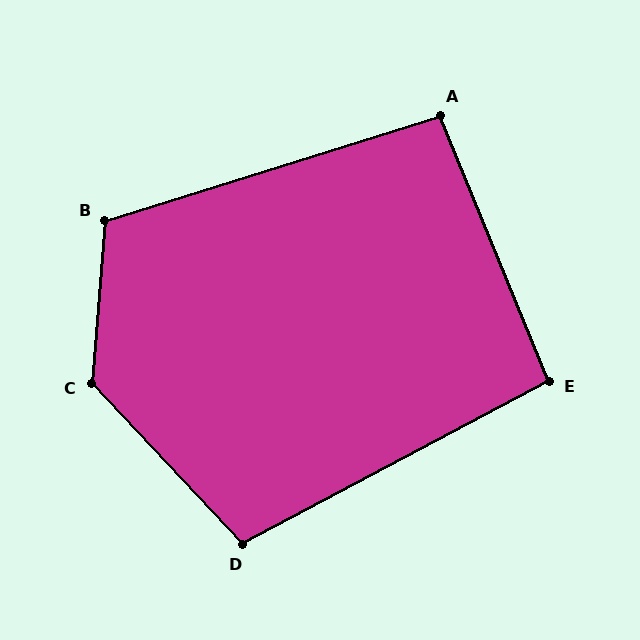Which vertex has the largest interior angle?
C, at approximately 132 degrees.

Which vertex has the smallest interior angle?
A, at approximately 95 degrees.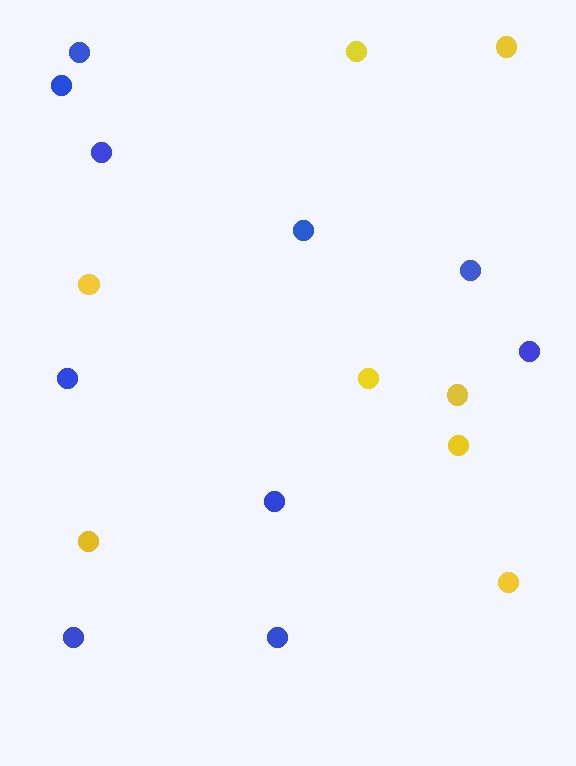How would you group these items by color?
There are 2 groups: one group of yellow circles (8) and one group of blue circles (10).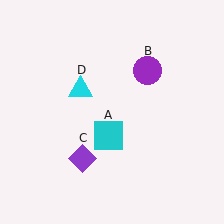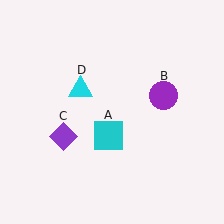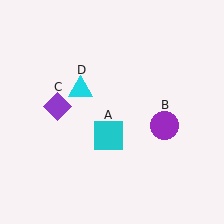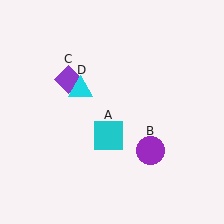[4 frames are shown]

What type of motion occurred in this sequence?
The purple circle (object B), purple diamond (object C) rotated clockwise around the center of the scene.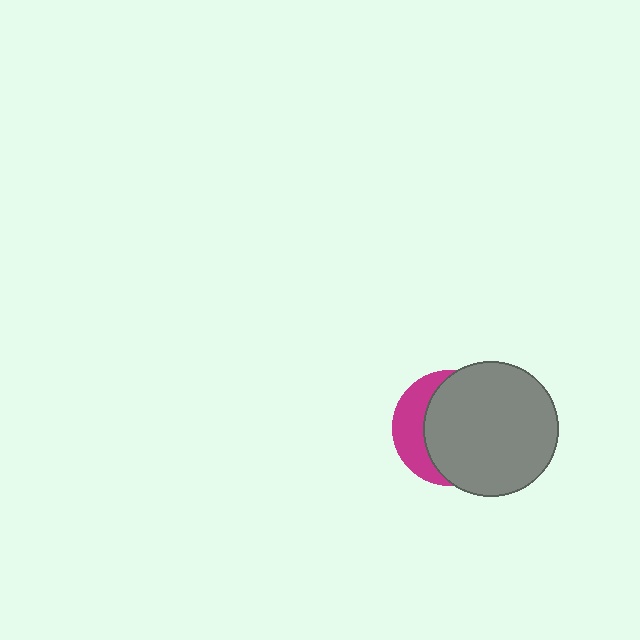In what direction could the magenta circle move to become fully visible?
The magenta circle could move left. That would shift it out from behind the gray circle entirely.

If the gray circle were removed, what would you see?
You would see the complete magenta circle.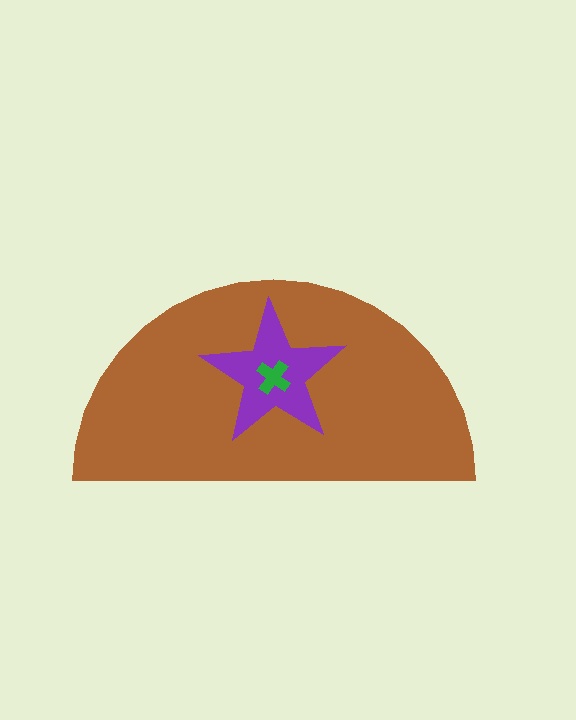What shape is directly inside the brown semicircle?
The purple star.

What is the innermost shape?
The green cross.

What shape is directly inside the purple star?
The green cross.